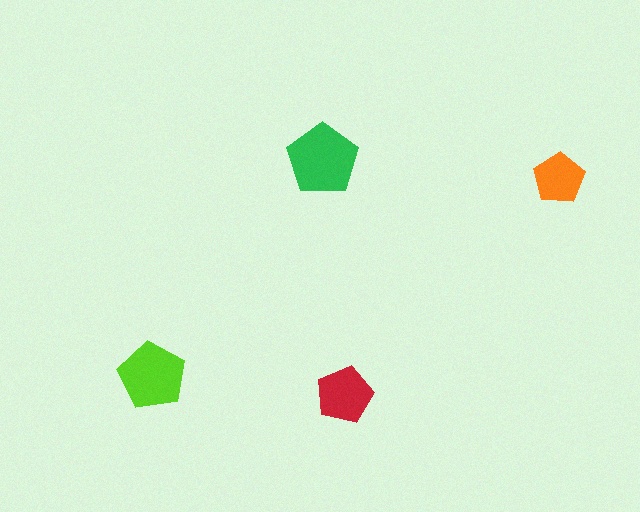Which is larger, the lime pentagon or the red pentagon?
The lime one.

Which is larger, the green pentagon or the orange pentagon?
The green one.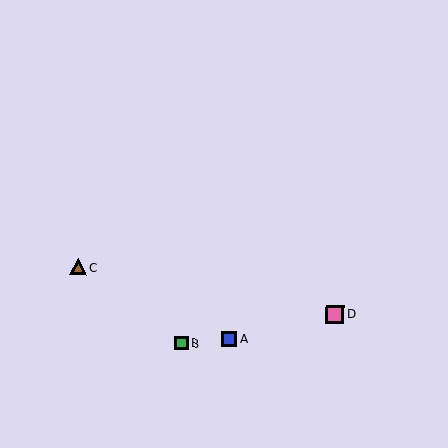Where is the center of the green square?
The center of the green square is at (181, 343).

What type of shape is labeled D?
Shape D is a pink square.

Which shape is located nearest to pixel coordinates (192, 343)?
The green square (labeled B) at (181, 343) is nearest to that location.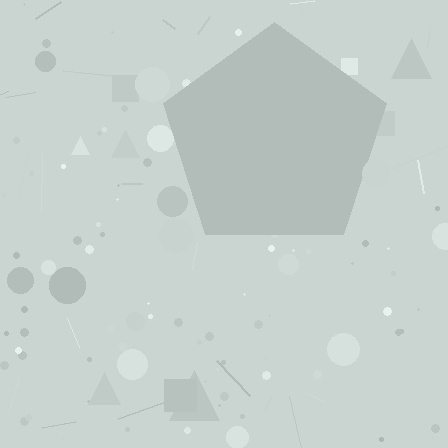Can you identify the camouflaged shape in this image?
The camouflaged shape is a pentagon.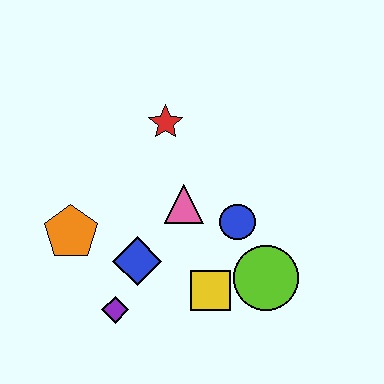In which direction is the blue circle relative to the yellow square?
The blue circle is above the yellow square.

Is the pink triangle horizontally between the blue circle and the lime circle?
No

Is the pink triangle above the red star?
No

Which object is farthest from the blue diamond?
The red star is farthest from the blue diamond.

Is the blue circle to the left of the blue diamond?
No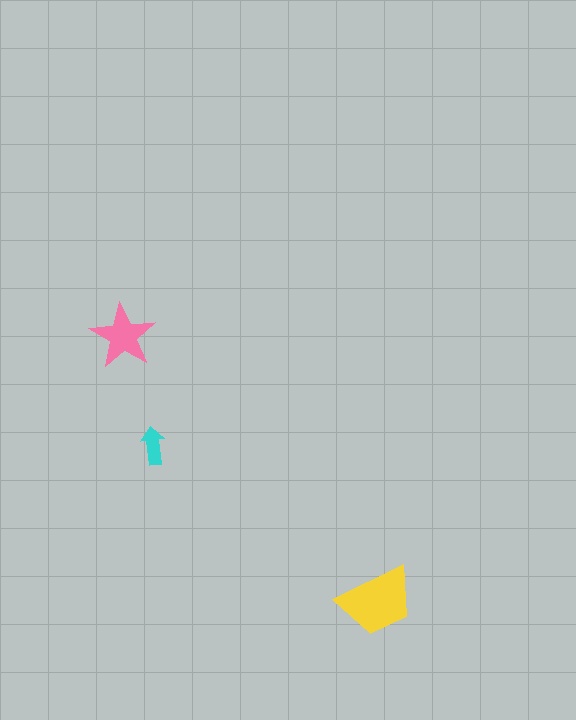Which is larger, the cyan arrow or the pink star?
The pink star.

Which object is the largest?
The yellow trapezoid.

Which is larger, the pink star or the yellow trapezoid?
The yellow trapezoid.